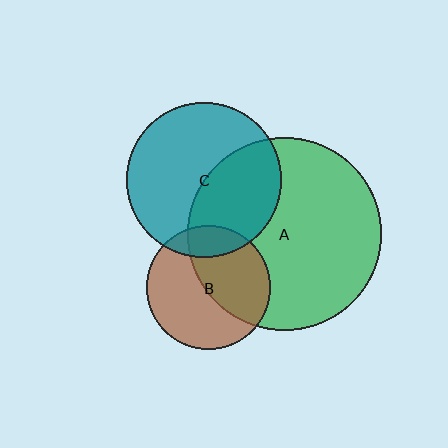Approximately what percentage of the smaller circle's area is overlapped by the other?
Approximately 40%.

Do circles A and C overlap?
Yes.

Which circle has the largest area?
Circle A (green).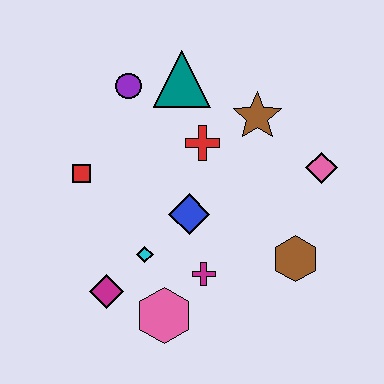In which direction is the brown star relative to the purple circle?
The brown star is to the right of the purple circle.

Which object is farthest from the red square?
The pink diamond is farthest from the red square.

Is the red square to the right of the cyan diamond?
No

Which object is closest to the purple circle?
The teal triangle is closest to the purple circle.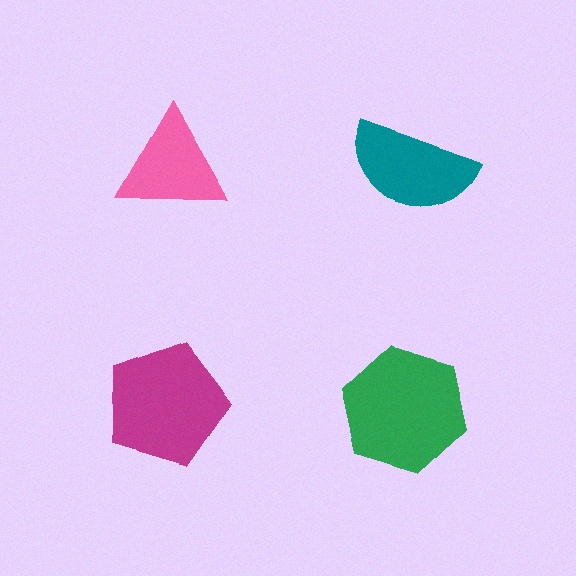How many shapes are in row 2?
2 shapes.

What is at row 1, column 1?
A pink triangle.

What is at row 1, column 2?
A teal semicircle.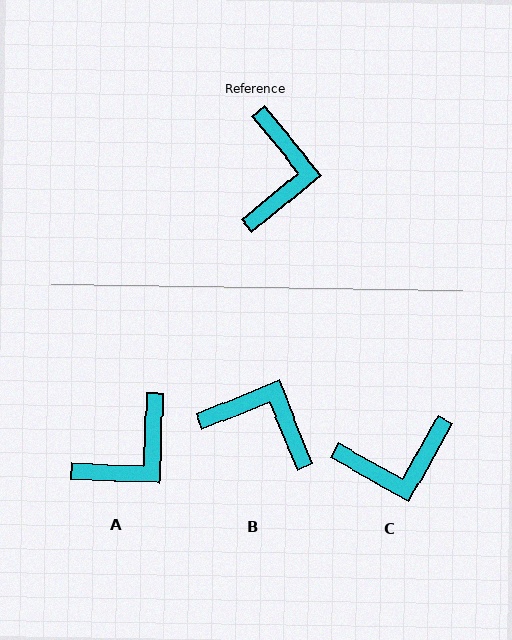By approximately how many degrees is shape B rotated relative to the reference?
Approximately 73 degrees counter-clockwise.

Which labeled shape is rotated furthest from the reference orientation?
B, about 73 degrees away.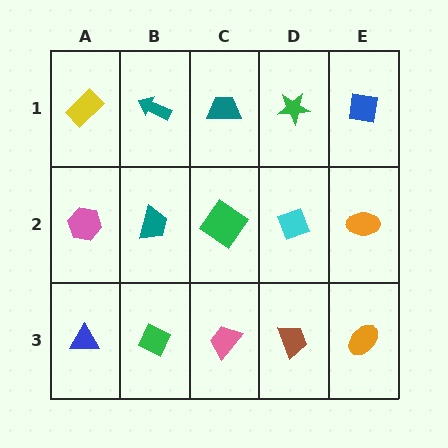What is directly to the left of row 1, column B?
A yellow rectangle.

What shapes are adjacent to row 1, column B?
A teal trapezoid (row 2, column B), a yellow rectangle (row 1, column A), a teal trapezoid (row 1, column C).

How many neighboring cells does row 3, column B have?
3.